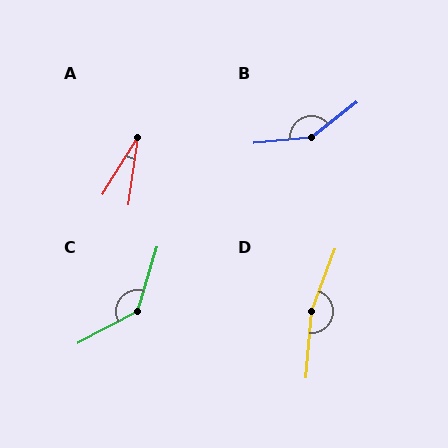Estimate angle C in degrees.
Approximately 135 degrees.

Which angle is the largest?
D, at approximately 163 degrees.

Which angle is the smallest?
A, at approximately 23 degrees.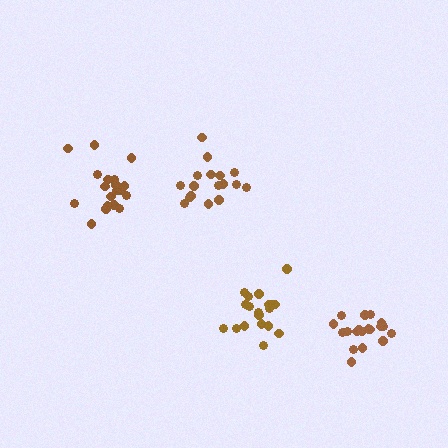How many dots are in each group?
Group 1: 17 dots, Group 2: 19 dots, Group 3: 19 dots, Group 4: 19 dots (74 total).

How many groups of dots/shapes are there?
There are 4 groups.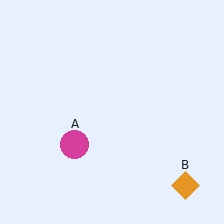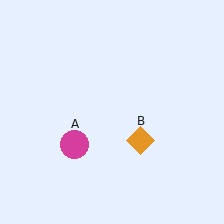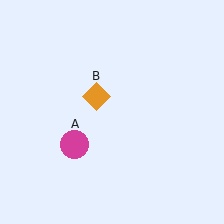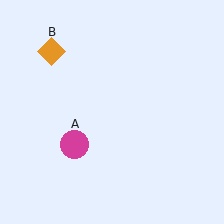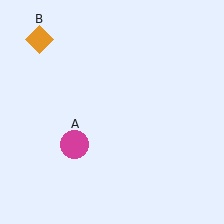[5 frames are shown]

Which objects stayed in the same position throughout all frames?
Magenta circle (object A) remained stationary.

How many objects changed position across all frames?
1 object changed position: orange diamond (object B).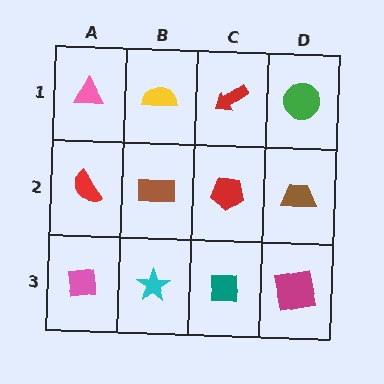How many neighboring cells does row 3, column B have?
3.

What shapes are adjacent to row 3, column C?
A red pentagon (row 2, column C), a cyan star (row 3, column B), a magenta square (row 3, column D).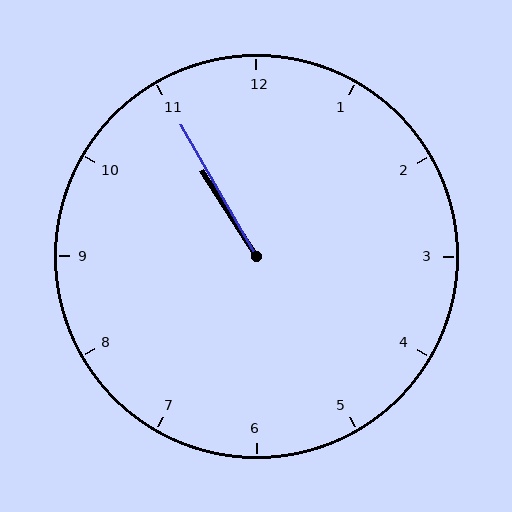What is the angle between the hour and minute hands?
Approximately 2 degrees.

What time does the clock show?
10:55.